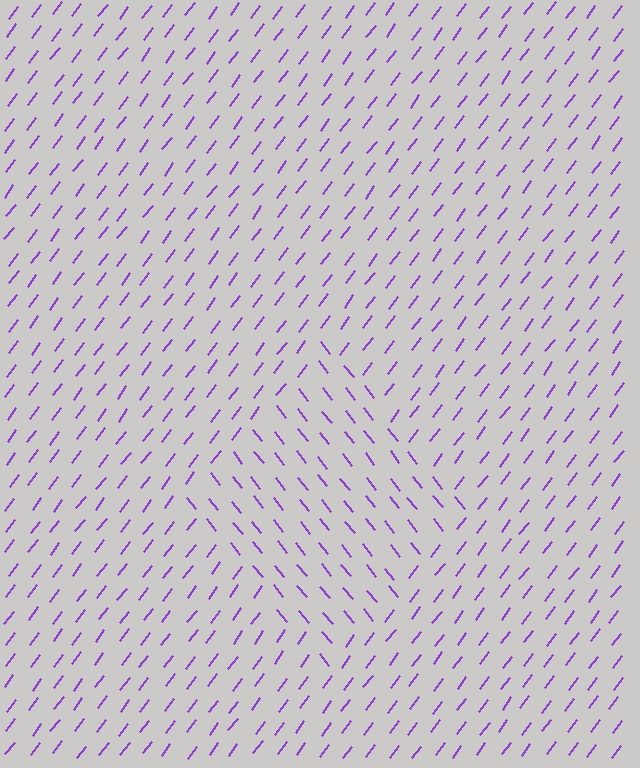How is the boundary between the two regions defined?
The boundary is defined purely by a change in line orientation (approximately 76 degrees difference). All lines are the same color and thickness.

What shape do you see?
I see a diamond.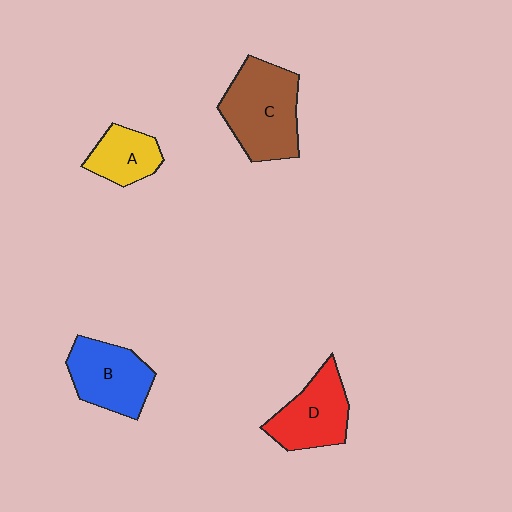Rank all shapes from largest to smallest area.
From largest to smallest: C (brown), B (blue), D (red), A (yellow).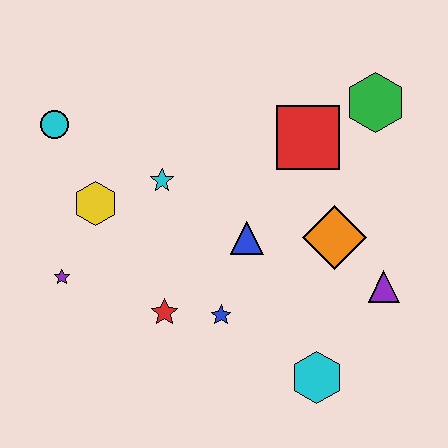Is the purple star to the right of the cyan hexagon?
No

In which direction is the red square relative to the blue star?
The red square is above the blue star.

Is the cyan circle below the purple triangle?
No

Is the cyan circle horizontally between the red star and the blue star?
No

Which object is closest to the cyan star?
The yellow hexagon is closest to the cyan star.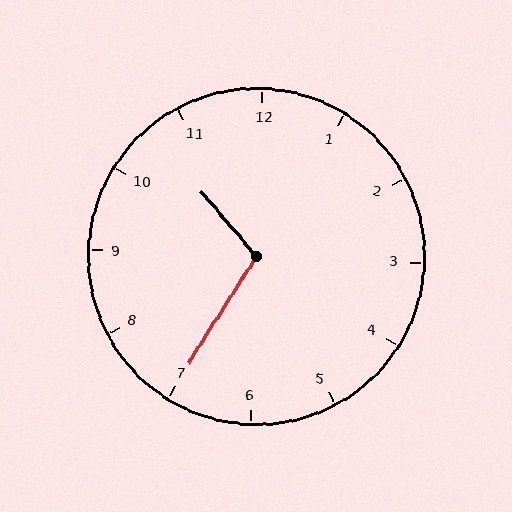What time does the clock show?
10:35.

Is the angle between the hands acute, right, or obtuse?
It is obtuse.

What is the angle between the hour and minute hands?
Approximately 108 degrees.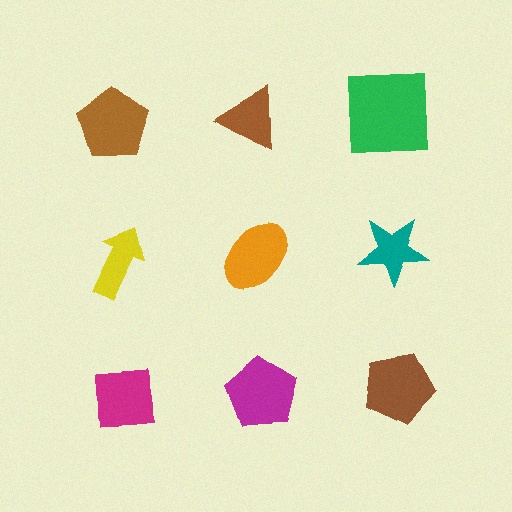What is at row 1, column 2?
A brown triangle.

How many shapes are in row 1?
3 shapes.